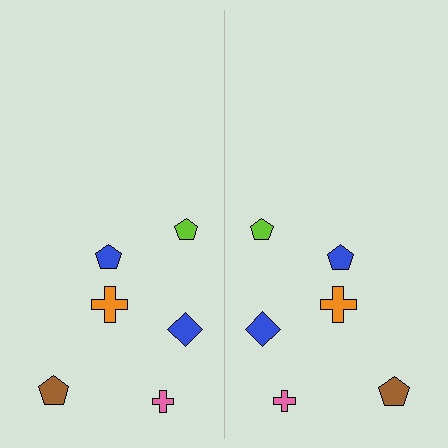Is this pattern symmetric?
Yes, this pattern has bilateral (reflection) symmetry.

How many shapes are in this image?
There are 12 shapes in this image.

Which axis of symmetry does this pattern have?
The pattern has a vertical axis of symmetry running through the center of the image.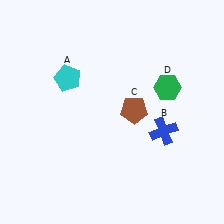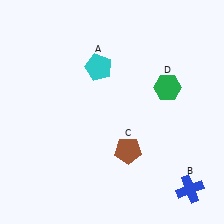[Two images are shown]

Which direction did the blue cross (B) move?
The blue cross (B) moved down.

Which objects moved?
The objects that moved are: the cyan pentagon (A), the blue cross (B), the brown pentagon (C).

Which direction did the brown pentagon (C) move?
The brown pentagon (C) moved down.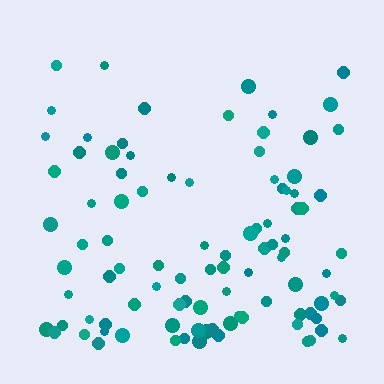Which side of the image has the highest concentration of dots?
The bottom.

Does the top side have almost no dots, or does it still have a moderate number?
Still a moderate number, just noticeably fewer than the bottom.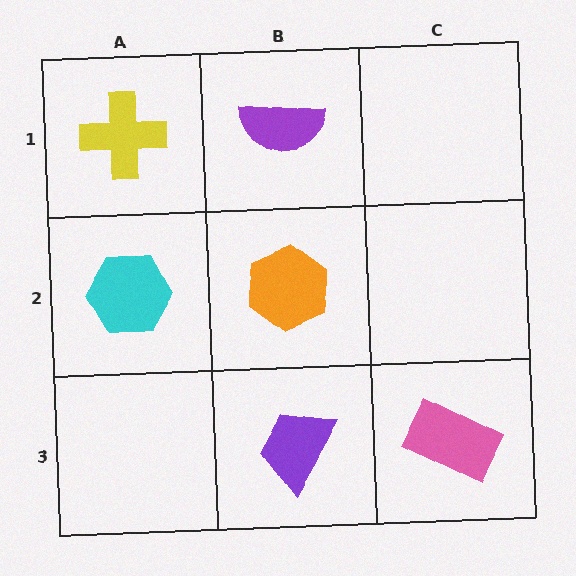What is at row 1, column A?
A yellow cross.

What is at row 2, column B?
An orange hexagon.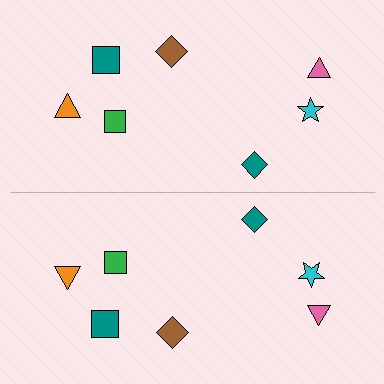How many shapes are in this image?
There are 14 shapes in this image.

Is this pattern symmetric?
Yes, this pattern has bilateral (reflection) symmetry.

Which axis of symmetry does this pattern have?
The pattern has a horizontal axis of symmetry running through the center of the image.